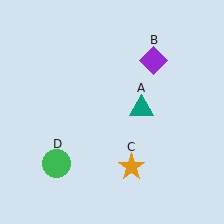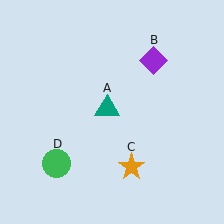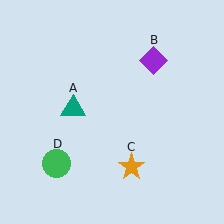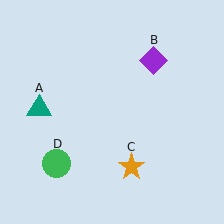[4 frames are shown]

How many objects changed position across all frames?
1 object changed position: teal triangle (object A).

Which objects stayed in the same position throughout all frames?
Purple diamond (object B) and orange star (object C) and green circle (object D) remained stationary.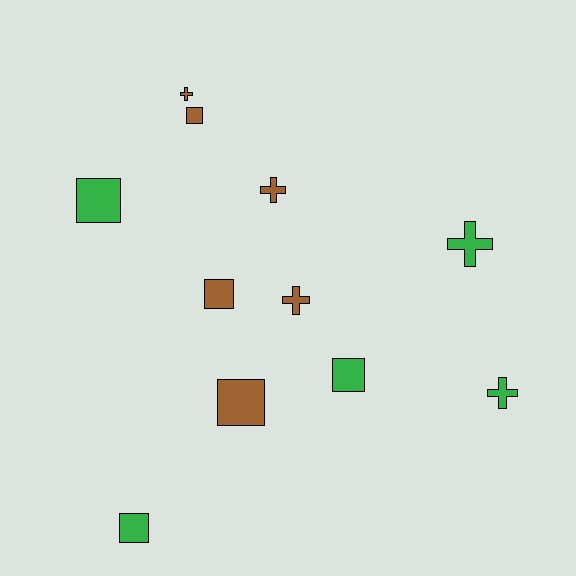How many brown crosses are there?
There are 3 brown crosses.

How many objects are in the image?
There are 11 objects.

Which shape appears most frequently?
Square, with 6 objects.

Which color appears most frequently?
Brown, with 6 objects.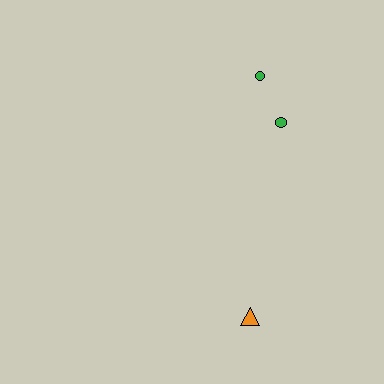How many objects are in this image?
There are 3 objects.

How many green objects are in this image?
There are 2 green objects.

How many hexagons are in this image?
There are no hexagons.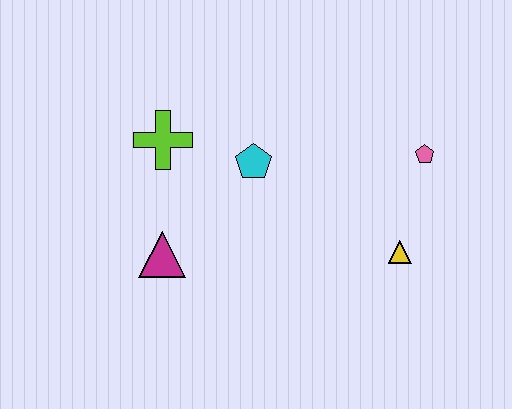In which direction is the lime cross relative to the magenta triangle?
The lime cross is above the magenta triangle.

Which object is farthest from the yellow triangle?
The lime cross is farthest from the yellow triangle.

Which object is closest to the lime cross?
The cyan pentagon is closest to the lime cross.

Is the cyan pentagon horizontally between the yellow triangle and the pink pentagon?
No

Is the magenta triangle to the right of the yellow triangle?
No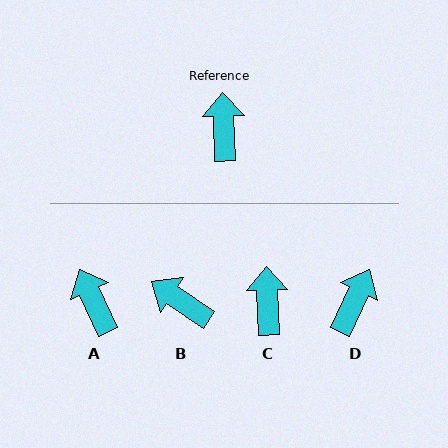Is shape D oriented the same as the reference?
No, it is off by about 27 degrees.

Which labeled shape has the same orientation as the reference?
C.